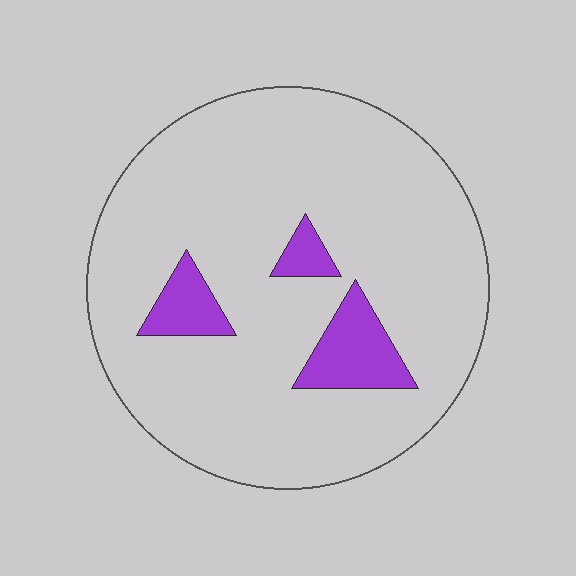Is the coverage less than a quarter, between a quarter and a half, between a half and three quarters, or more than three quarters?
Less than a quarter.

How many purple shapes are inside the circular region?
3.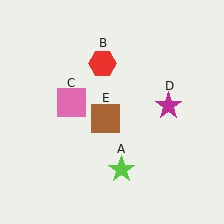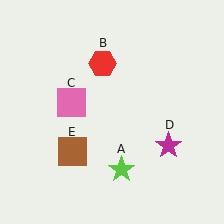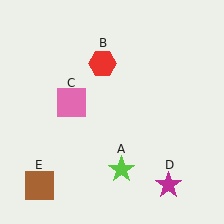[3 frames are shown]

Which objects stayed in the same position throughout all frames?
Lime star (object A) and red hexagon (object B) and pink square (object C) remained stationary.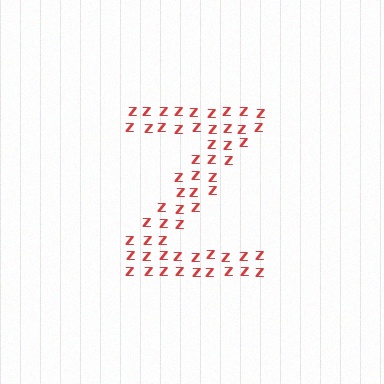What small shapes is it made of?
It is made of small letter Z's.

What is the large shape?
The large shape is the letter Z.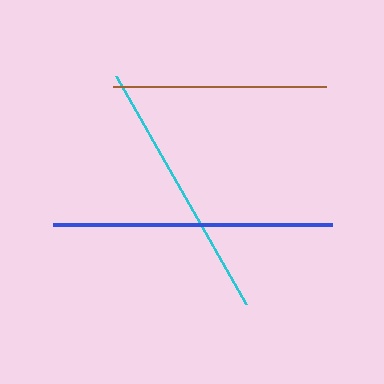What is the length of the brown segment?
The brown segment is approximately 213 pixels long.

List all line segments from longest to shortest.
From longest to shortest: blue, cyan, brown.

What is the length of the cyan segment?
The cyan segment is approximately 262 pixels long.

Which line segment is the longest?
The blue line is the longest at approximately 279 pixels.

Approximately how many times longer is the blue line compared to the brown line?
The blue line is approximately 1.3 times the length of the brown line.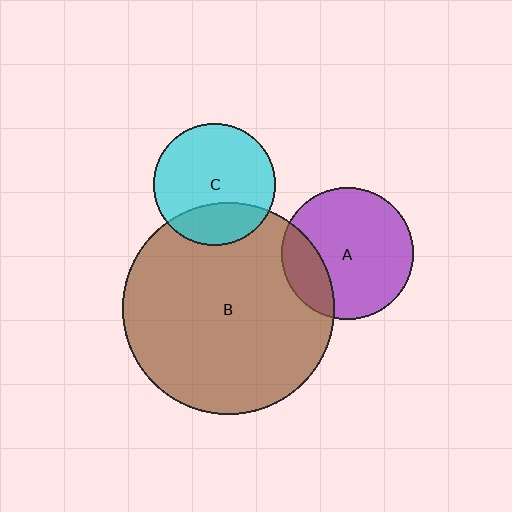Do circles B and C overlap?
Yes.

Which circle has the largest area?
Circle B (brown).